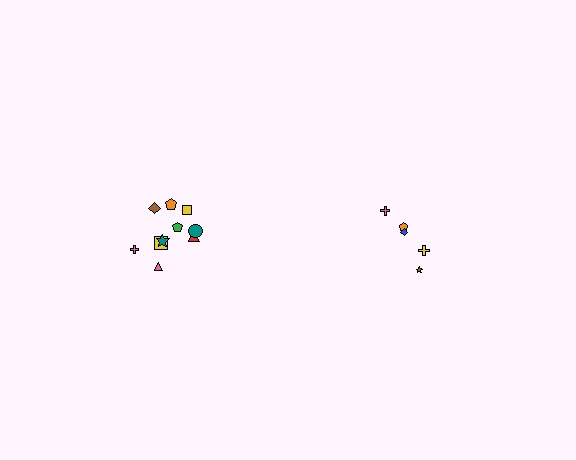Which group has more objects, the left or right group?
The left group.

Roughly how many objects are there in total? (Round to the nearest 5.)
Roughly 15 objects in total.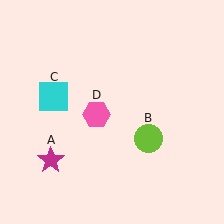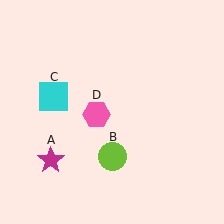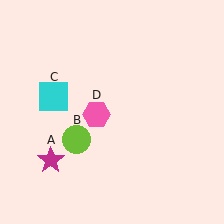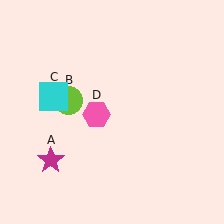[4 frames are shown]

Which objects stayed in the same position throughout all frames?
Magenta star (object A) and cyan square (object C) and pink hexagon (object D) remained stationary.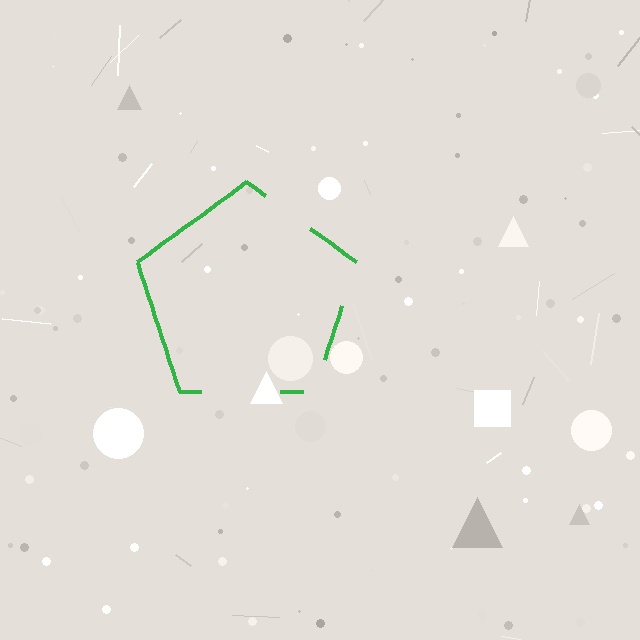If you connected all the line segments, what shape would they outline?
They would outline a pentagon.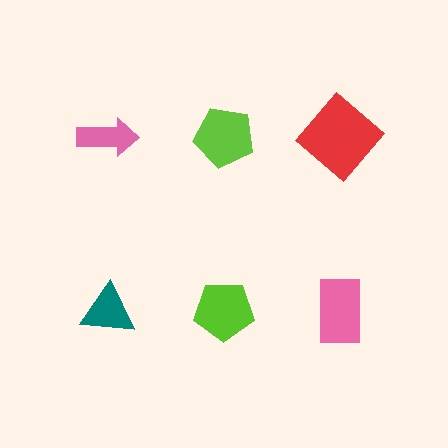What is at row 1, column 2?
A lime pentagon.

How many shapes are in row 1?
3 shapes.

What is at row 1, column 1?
A pink arrow.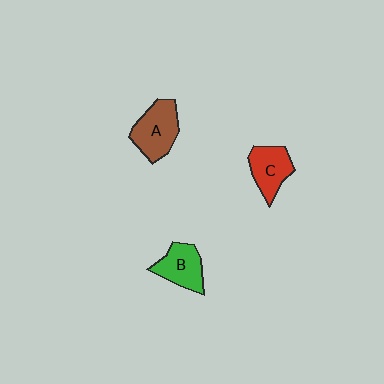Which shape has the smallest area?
Shape C (red).